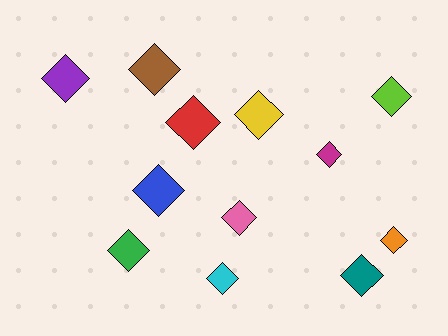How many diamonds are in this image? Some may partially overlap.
There are 12 diamonds.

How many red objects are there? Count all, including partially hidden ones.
There is 1 red object.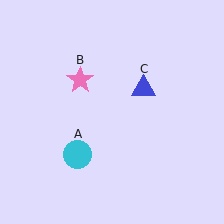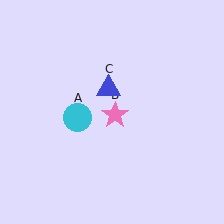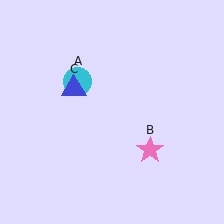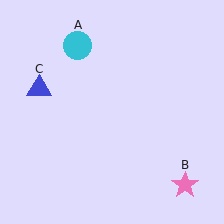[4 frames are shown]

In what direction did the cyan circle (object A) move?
The cyan circle (object A) moved up.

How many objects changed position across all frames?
3 objects changed position: cyan circle (object A), pink star (object B), blue triangle (object C).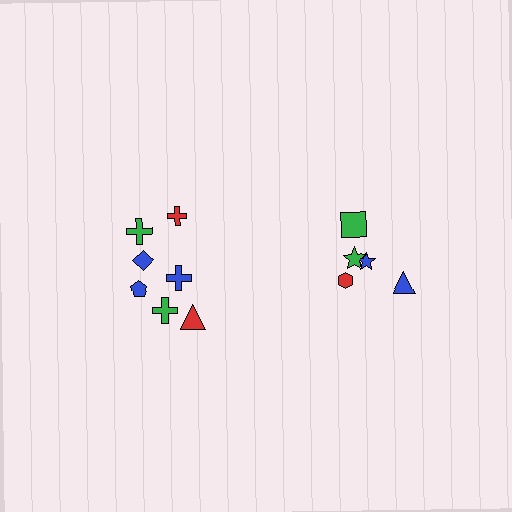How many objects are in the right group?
There are 5 objects.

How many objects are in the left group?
There are 7 objects.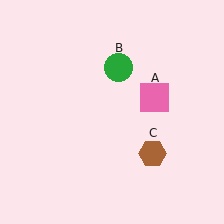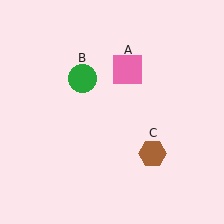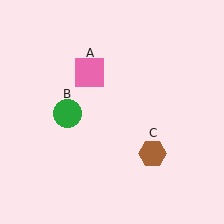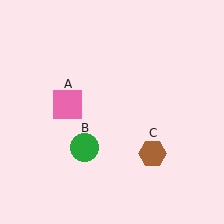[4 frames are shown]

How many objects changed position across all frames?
2 objects changed position: pink square (object A), green circle (object B).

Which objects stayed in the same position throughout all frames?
Brown hexagon (object C) remained stationary.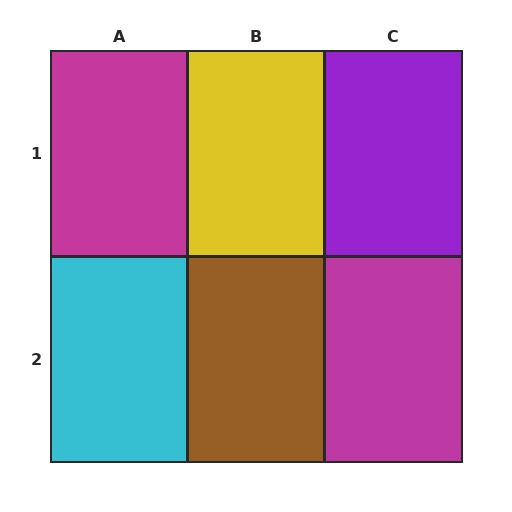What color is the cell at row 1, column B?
Yellow.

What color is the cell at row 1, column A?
Magenta.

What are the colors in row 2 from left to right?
Cyan, brown, magenta.